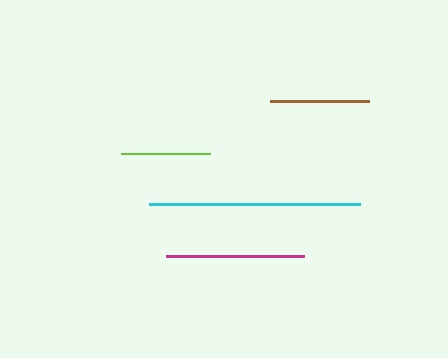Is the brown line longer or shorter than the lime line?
The brown line is longer than the lime line.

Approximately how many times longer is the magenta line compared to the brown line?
The magenta line is approximately 1.4 times the length of the brown line.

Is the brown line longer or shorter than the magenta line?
The magenta line is longer than the brown line.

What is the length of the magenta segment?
The magenta segment is approximately 138 pixels long.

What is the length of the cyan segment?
The cyan segment is approximately 211 pixels long.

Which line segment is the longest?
The cyan line is the longest at approximately 211 pixels.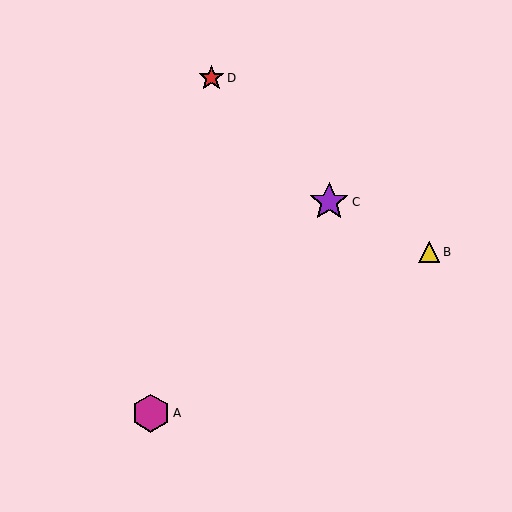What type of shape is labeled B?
Shape B is a yellow triangle.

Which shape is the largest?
The purple star (labeled C) is the largest.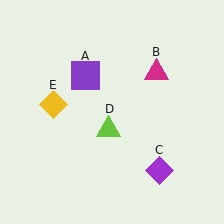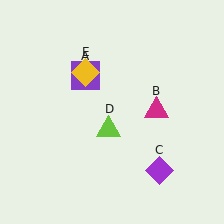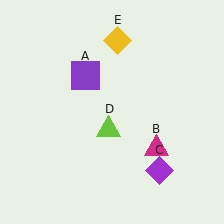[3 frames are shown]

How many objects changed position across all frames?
2 objects changed position: magenta triangle (object B), yellow diamond (object E).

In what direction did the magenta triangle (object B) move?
The magenta triangle (object B) moved down.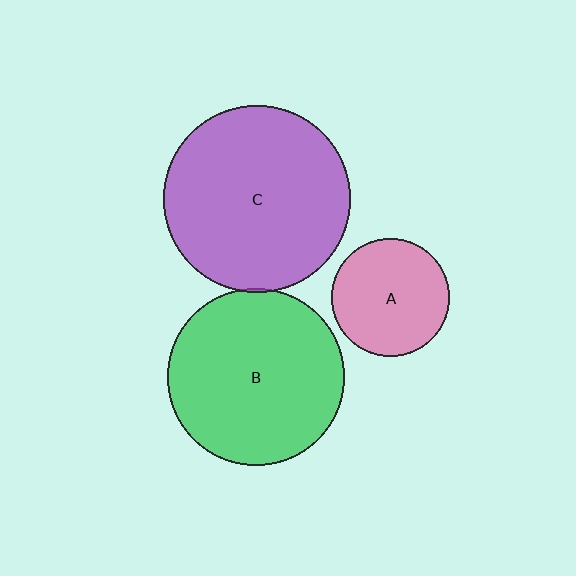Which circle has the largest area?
Circle C (purple).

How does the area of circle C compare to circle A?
Approximately 2.5 times.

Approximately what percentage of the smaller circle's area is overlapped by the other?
Approximately 5%.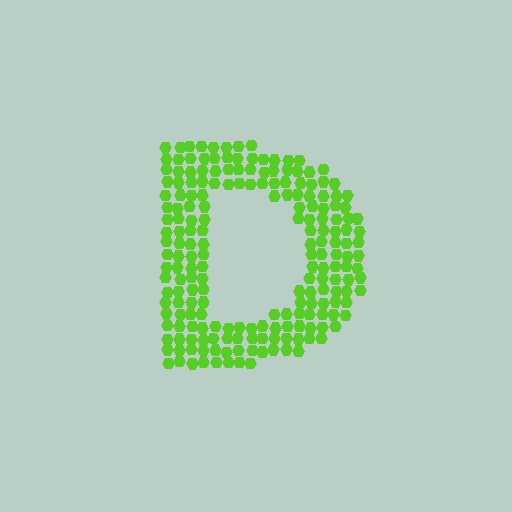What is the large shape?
The large shape is the letter D.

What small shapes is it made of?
It is made of small hexagons.